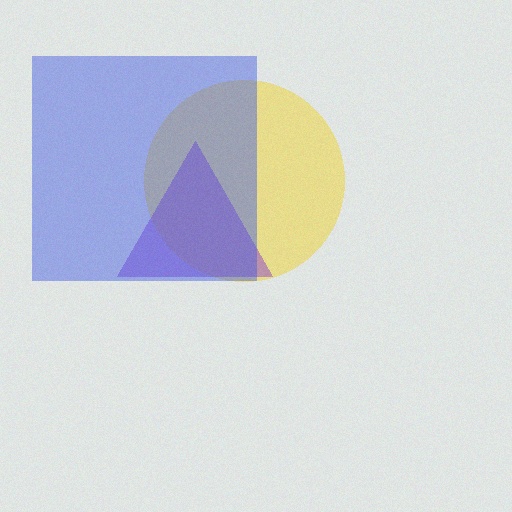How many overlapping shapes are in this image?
There are 3 overlapping shapes in the image.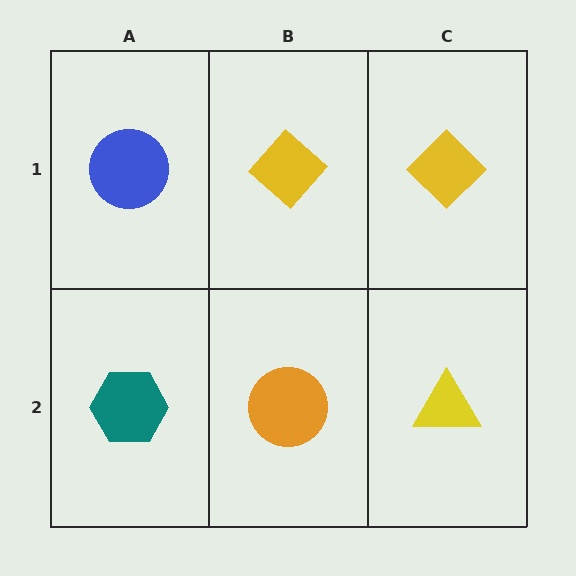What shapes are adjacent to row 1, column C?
A yellow triangle (row 2, column C), a yellow diamond (row 1, column B).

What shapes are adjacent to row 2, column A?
A blue circle (row 1, column A), an orange circle (row 2, column B).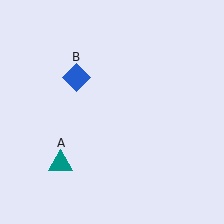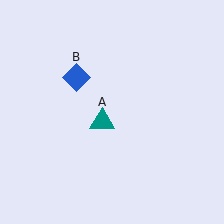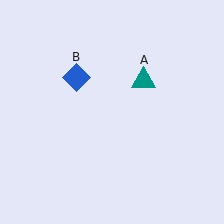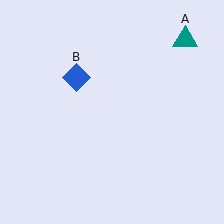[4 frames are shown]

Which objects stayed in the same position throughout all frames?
Blue diamond (object B) remained stationary.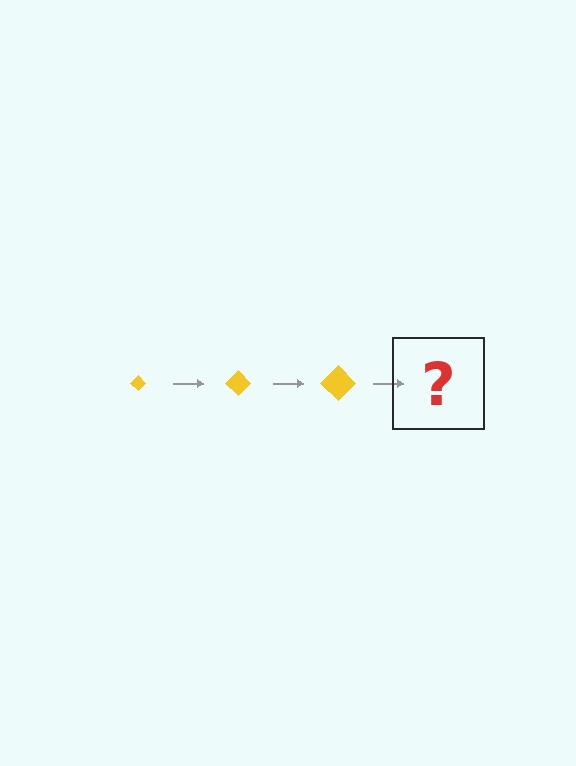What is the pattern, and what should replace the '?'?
The pattern is that the diamond gets progressively larger each step. The '?' should be a yellow diamond, larger than the previous one.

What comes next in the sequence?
The next element should be a yellow diamond, larger than the previous one.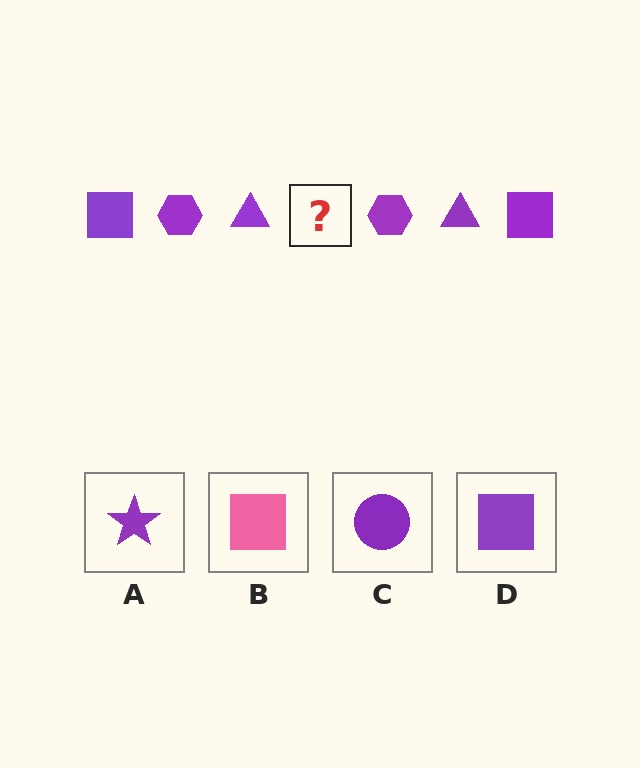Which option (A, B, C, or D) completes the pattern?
D.